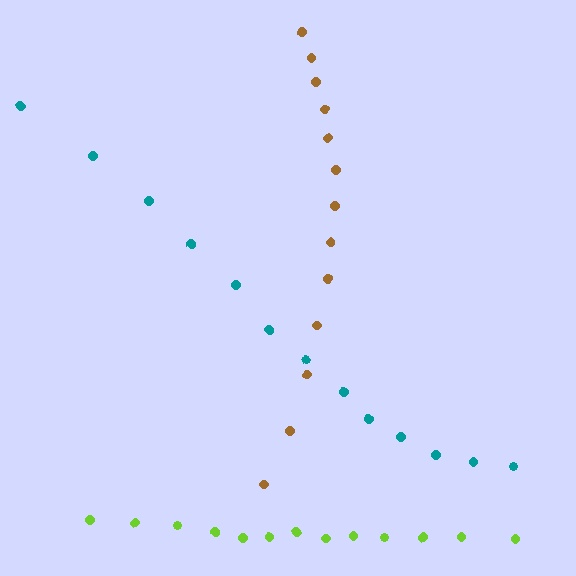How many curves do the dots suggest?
There are 3 distinct paths.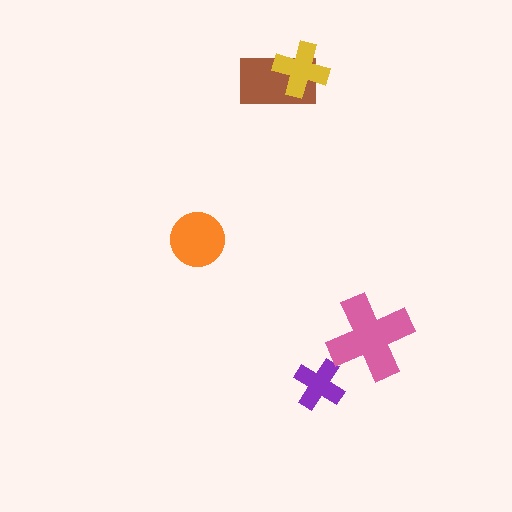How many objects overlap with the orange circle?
0 objects overlap with the orange circle.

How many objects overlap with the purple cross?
0 objects overlap with the purple cross.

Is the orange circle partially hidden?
No, no other shape covers it.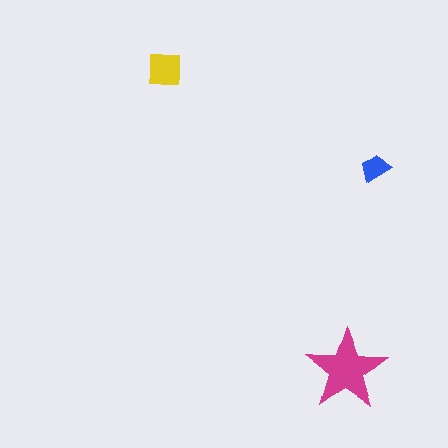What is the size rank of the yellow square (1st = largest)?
2nd.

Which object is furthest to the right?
The blue trapezoid is rightmost.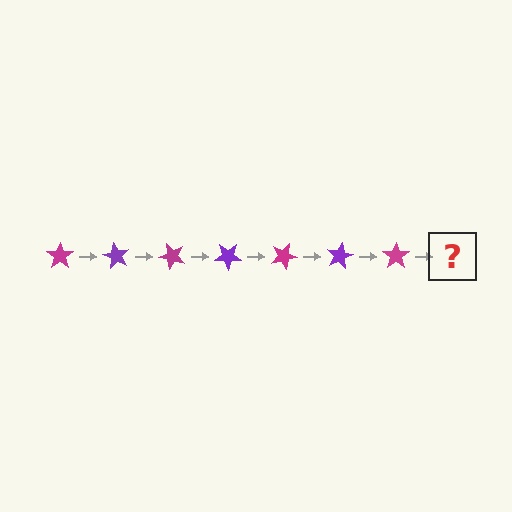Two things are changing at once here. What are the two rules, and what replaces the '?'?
The two rules are that it rotates 60 degrees each step and the color cycles through magenta and purple. The '?' should be a purple star, rotated 420 degrees from the start.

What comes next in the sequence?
The next element should be a purple star, rotated 420 degrees from the start.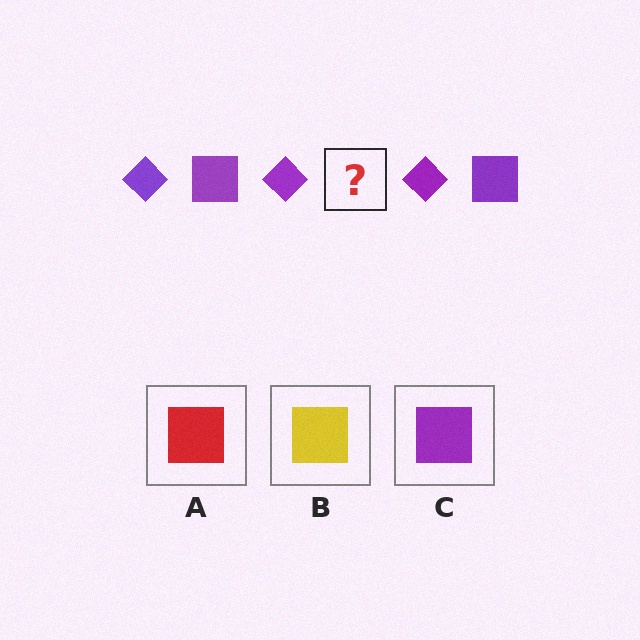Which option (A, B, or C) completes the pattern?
C.